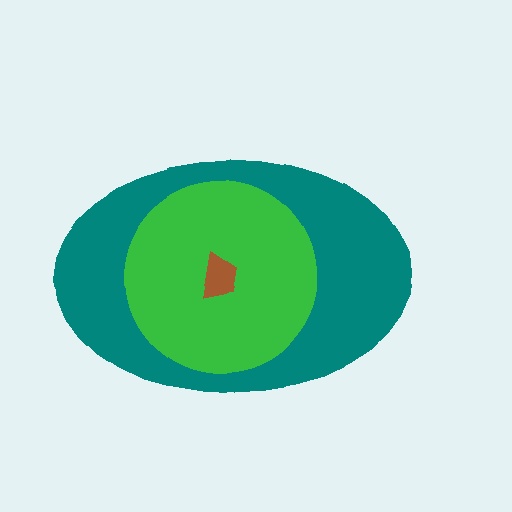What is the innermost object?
The brown trapezoid.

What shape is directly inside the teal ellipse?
The green circle.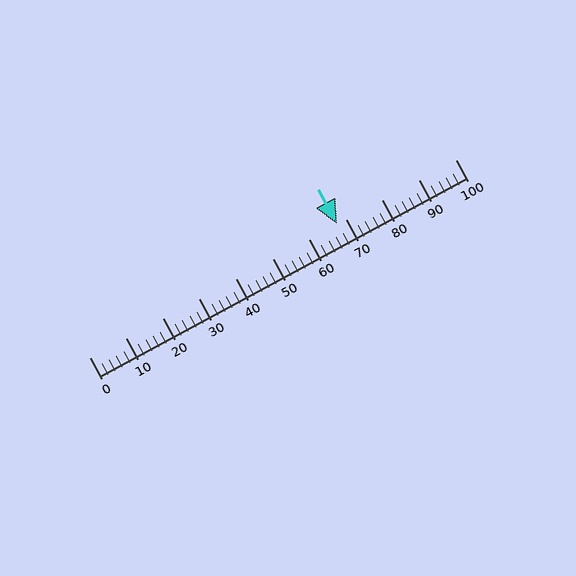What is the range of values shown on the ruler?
The ruler shows values from 0 to 100.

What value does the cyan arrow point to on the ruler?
The cyan arrow points to approximately 68.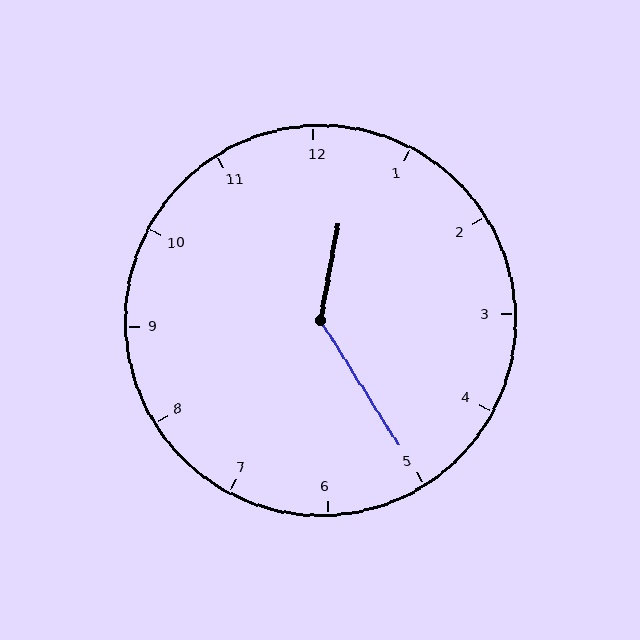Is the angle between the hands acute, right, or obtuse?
It is obtuse.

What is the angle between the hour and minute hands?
Approximately 138 degrees.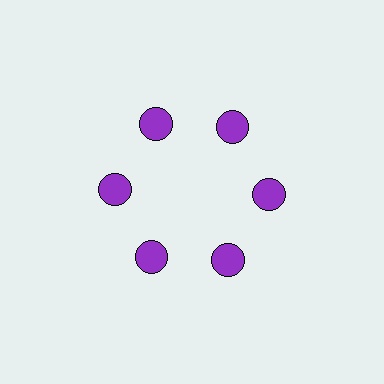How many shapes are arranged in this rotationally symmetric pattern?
There are 6 shapes, arranged in 6 groups of 1.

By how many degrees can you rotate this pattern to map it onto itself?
The pattern maps onto itself every 60 degrees of rotation.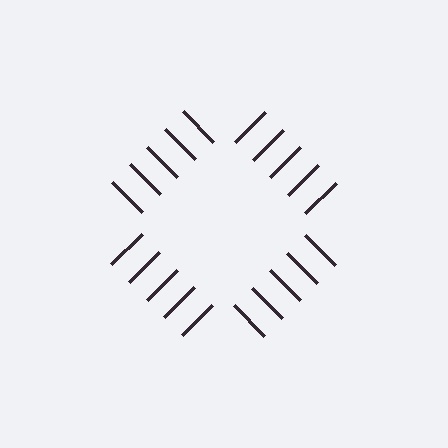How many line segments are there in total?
20 — 5 along each of the 4 edges.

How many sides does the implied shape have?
4 sides — the line-ends trace a square.